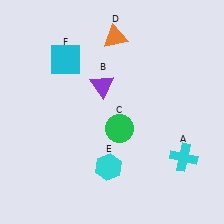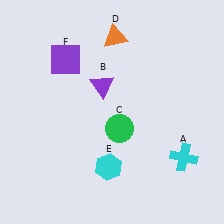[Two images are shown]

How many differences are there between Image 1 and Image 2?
There is 1 difference between the two images.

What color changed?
The square (F) changed from cyan in Image 1 to purple in Image 2.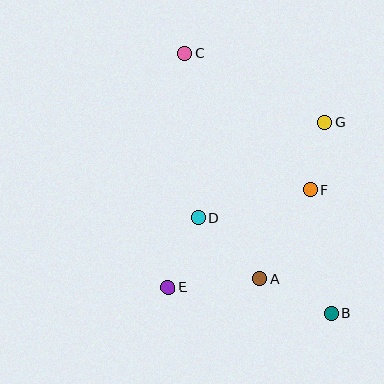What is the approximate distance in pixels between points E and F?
The distance between E and F is approximately 172 pixels.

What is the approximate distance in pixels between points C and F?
The distance between C and F is approximately 185 pixels.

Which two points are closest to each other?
Points F and G are closest to each other.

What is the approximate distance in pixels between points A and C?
The distance between A and C is approximately 237 pixels.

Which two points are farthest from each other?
Points B and C are farthest from each other.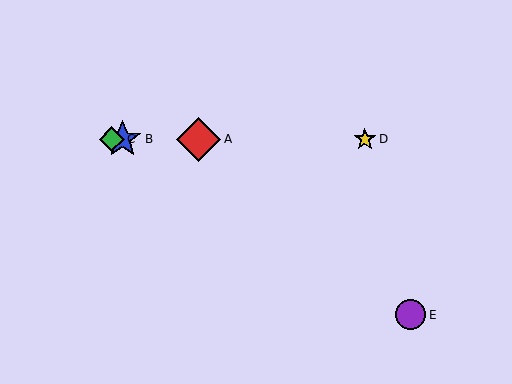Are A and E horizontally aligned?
No, A is at y≈139 and E is at y≈315.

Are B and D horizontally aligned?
Yes, both are at y≈139.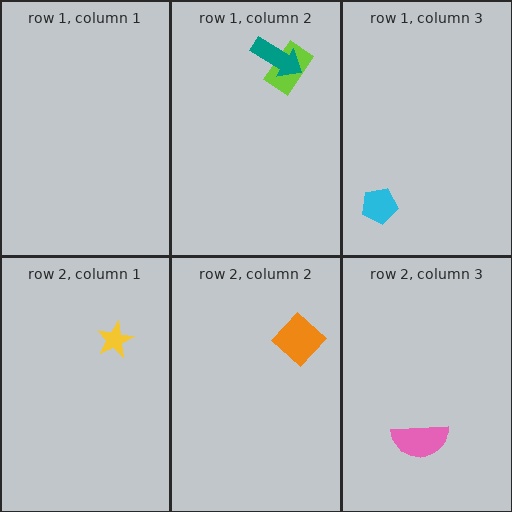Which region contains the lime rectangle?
The row 1, column 2 region.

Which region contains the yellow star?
The row 2, column 1 region.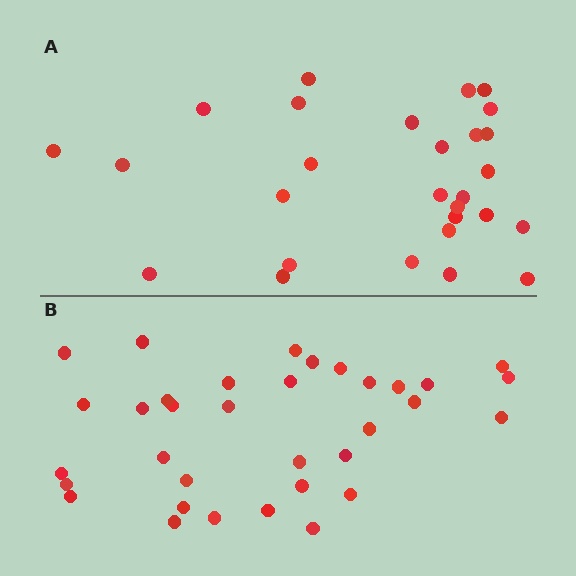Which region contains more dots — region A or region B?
Region B (the bottom region) has more dots.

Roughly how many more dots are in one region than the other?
Region B has about 6 more dots than region A.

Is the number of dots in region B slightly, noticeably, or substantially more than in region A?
Region B has only slightly more — the two regions are fairly close. The ratio is roughly 1.2 to 1.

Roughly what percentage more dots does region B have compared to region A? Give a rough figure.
About 20% more.